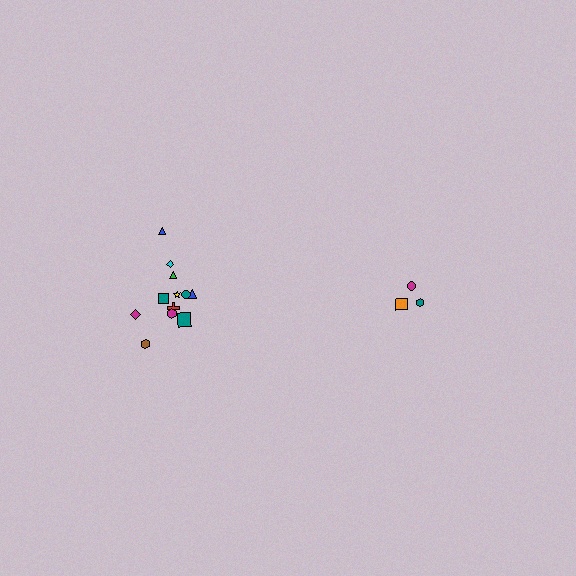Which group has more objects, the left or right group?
The left group.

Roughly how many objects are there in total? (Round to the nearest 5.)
Roughly 15 objects in total.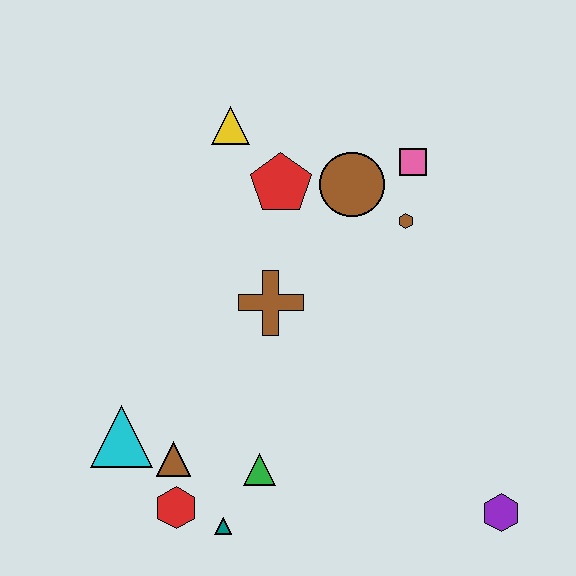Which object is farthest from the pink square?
The red hexagon is farthest from the pink square.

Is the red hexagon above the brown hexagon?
No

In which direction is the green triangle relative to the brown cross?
The green triangle is below the brown cross.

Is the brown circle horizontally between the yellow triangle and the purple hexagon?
Yes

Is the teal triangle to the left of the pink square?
Yes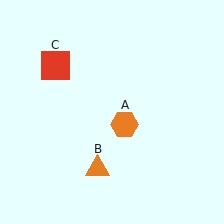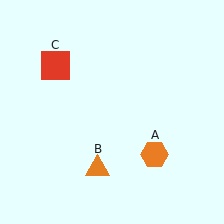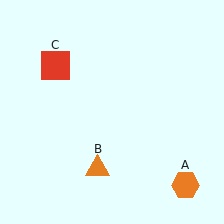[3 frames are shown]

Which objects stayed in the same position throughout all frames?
Orange triangle (object B) and red square (object C) remained stationary.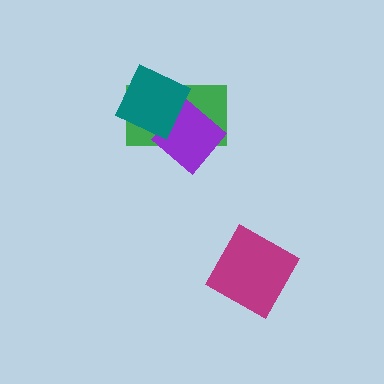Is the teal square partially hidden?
No, no other shape covers it.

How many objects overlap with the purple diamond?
1 object overlaps with the purple diamond.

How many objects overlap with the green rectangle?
2 objects overlap with the green rectangle.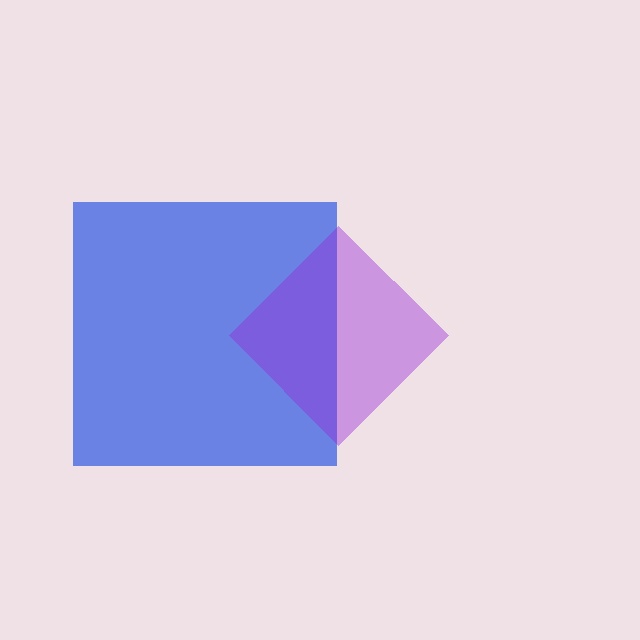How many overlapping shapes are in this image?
There are 2 overlapping shapes in the image.